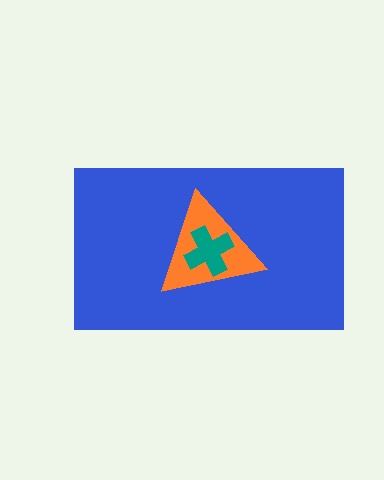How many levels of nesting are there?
3.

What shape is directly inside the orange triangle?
The teal cross.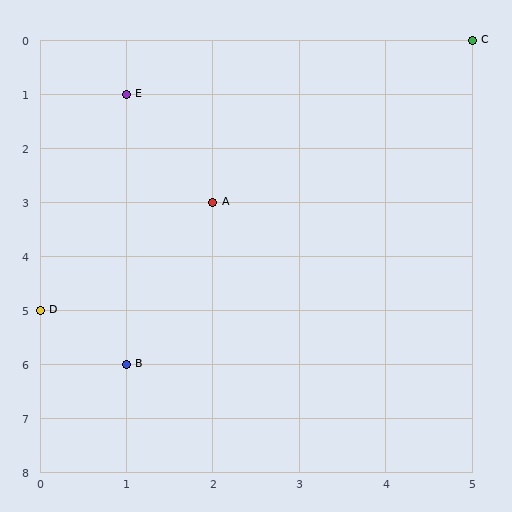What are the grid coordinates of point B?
Point B is at grid coordinates (1, 6).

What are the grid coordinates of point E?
Point E is at grid coordinates (1, 1).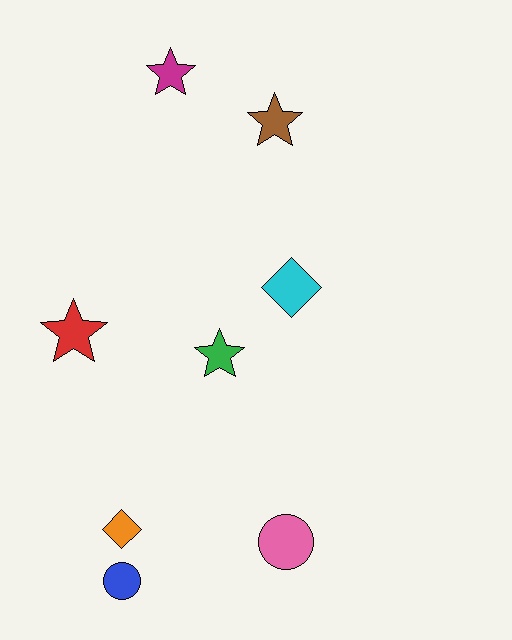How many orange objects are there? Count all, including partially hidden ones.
There is 1 orange object.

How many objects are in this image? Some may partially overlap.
There are 8 objects.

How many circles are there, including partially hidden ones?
There are 2 circles.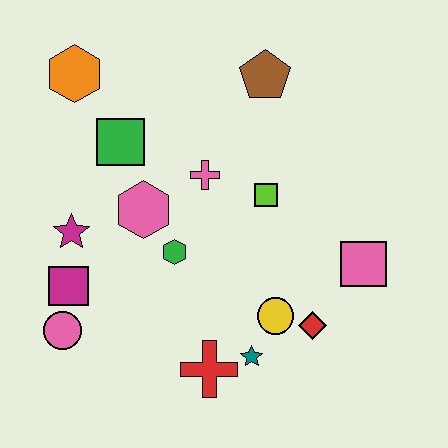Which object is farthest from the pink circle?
The brown pentagon is farthest from the pink circle.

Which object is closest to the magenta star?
The magenta square is closest to the magenta star.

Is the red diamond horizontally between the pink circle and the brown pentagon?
No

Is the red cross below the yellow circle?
Yes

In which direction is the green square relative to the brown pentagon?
The green square is to the left of the brown pentagon.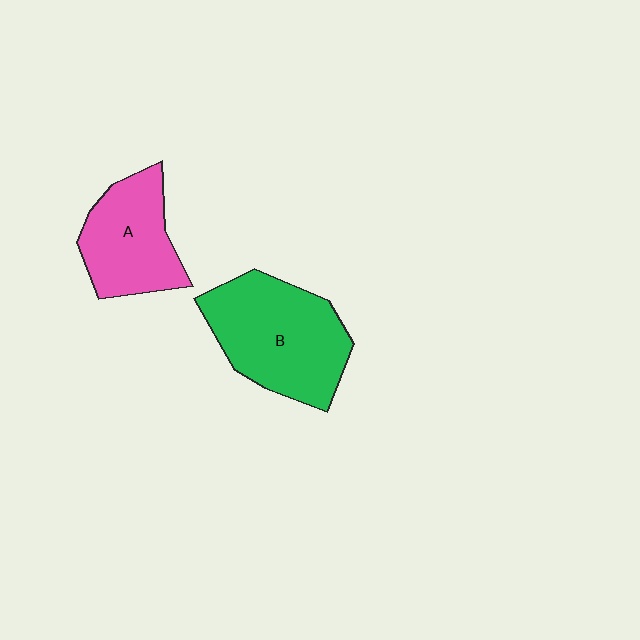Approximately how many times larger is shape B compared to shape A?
Approximately 1.4 times.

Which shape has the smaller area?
Shape A (pink).